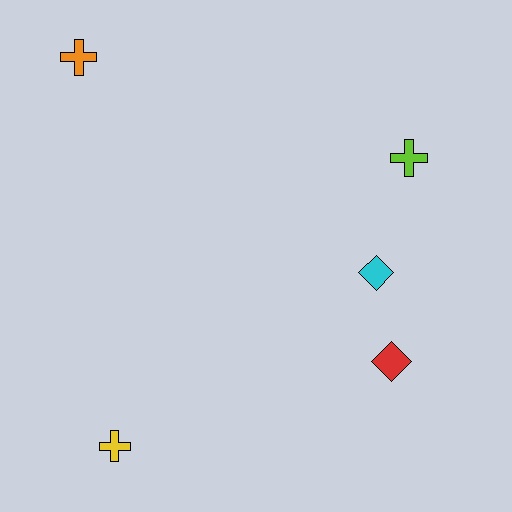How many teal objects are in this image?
There are no teal objects.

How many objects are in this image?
There are 5 objects.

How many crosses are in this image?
There are 3 crosses.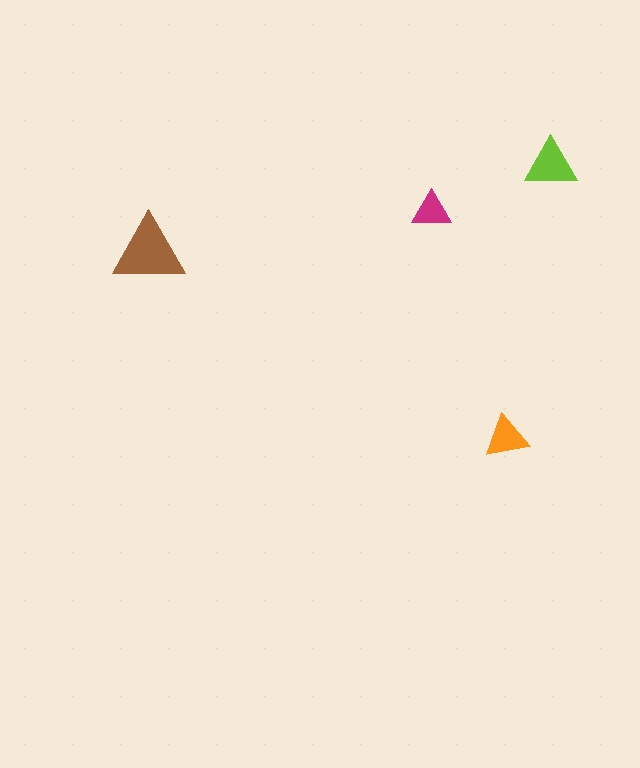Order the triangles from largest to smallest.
the brown one, the lime one, the orange one, the magenta one.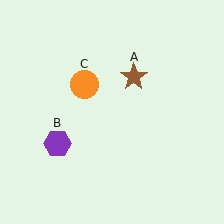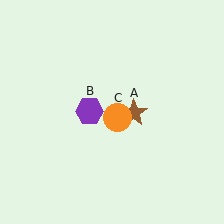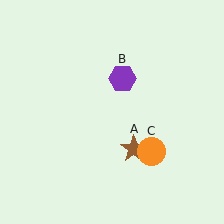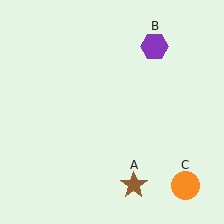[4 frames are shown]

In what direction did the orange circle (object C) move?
The orange circle (object C) moved down and to the right.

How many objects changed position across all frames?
3 objects changed position: brown star (object A), purple hexagon (object B), orange circle (object C).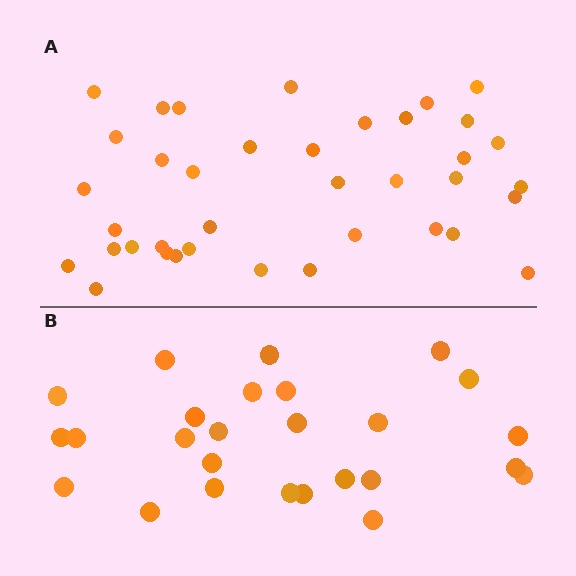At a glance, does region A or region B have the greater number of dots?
Region A (the top region) has more dots.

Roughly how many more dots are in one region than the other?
Region A has roughly 12 or so more dots than region B.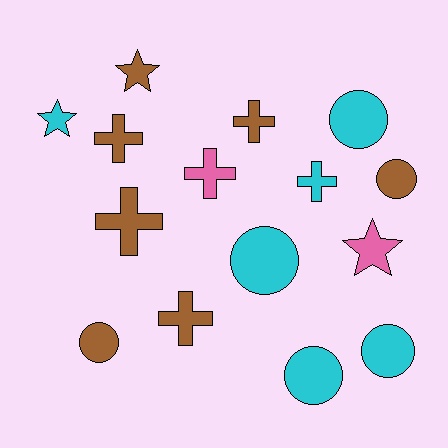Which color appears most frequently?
Brown, with 7 objects.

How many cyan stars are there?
There is 1 cyan star.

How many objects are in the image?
There are 15 objects.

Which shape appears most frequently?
Cross, with 6 objects.